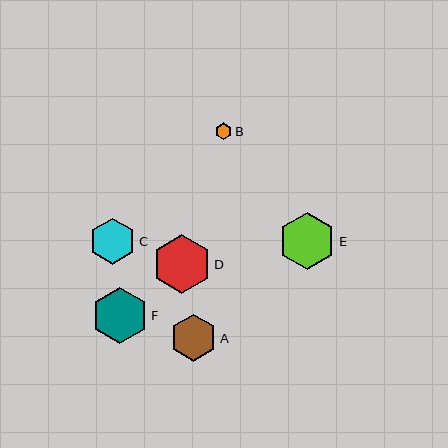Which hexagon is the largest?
Hexagon D is the largest with a size of approximately 59 pixels.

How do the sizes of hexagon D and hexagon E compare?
Hexagon D and hexagon E are approximately the same size.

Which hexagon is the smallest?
Hexagon B is the smallest with a size of approximately 17 pixels.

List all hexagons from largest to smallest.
From largest to smallest: D, E, F, A, C, B.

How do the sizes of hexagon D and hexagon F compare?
Hexagon D and hexagon F are approximately the same size.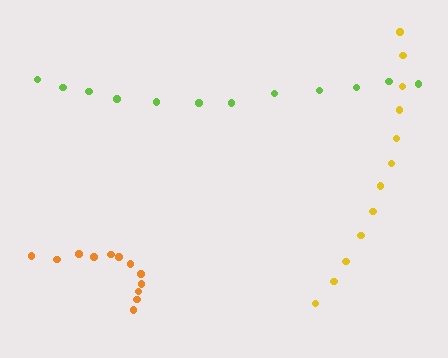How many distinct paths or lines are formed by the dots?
There are 3 distinct paths.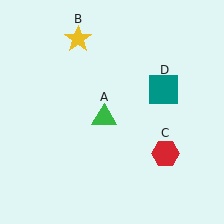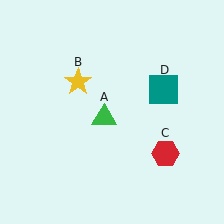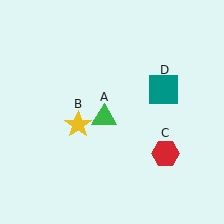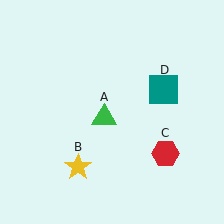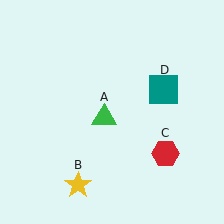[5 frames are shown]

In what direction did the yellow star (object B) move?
The yellow star (object B) moved down.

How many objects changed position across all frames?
1 object changed position: yellow star (object B).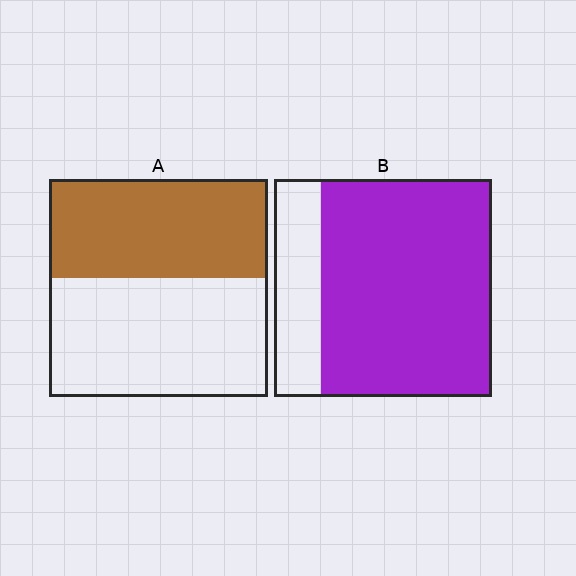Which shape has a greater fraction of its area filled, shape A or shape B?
Shape B.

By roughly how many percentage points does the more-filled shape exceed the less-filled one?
By roughly 35 percentage points (B over A).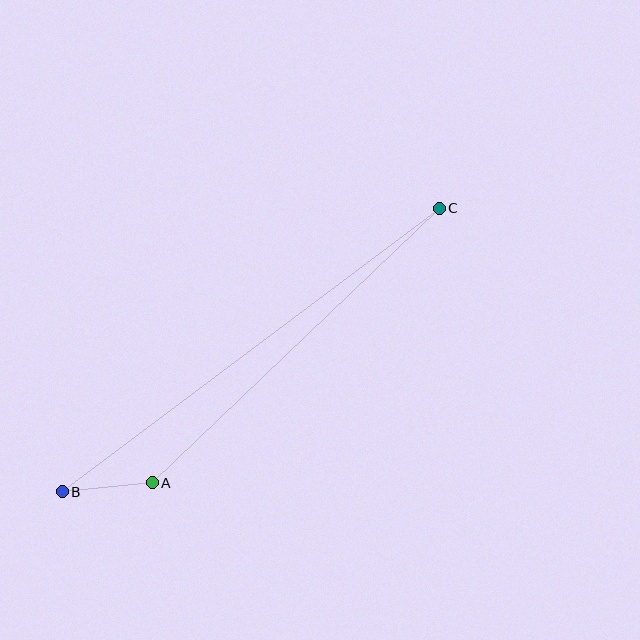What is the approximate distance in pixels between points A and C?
The distance between A and C is approximately 397 pixels.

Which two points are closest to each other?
Points A and B are closest to each other.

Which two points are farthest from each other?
Points B and C are farthest from each other.